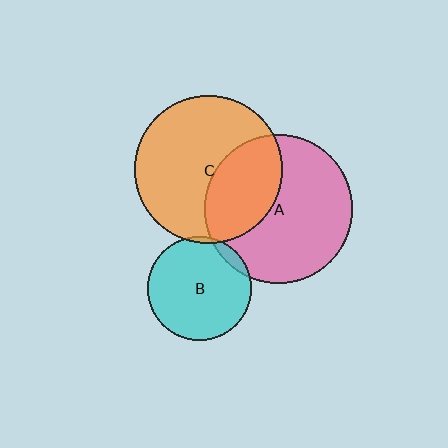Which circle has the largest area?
Circle A (pink).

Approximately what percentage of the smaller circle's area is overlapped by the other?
Approximately 35%.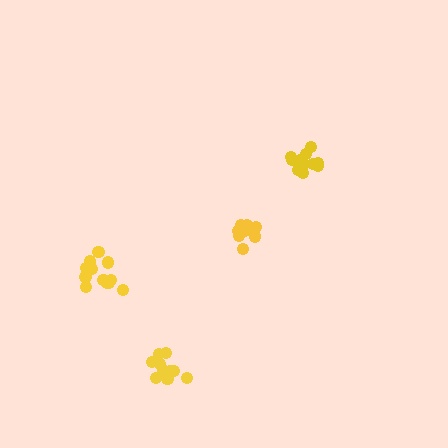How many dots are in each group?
Group 1: 9 dots, Group 2: 11 dots, Group 3: 11 dots, Group 4: 12 dots (43 total).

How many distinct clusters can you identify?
There are 4 distinct clusters.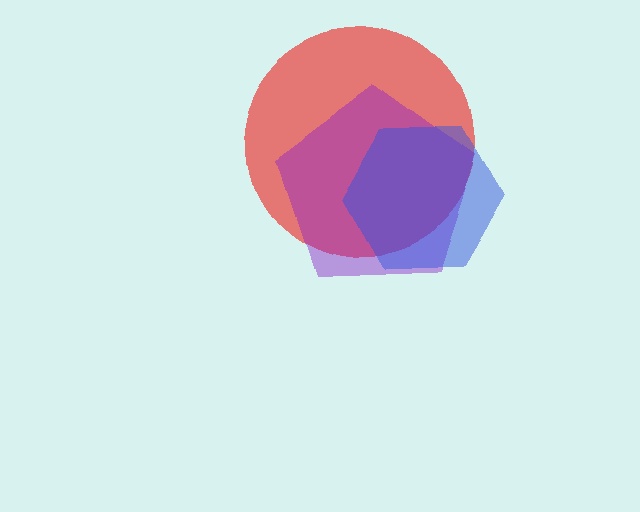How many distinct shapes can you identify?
There are 3 distinct shapes: a red circle, a purple pentagon, a blue hexagon.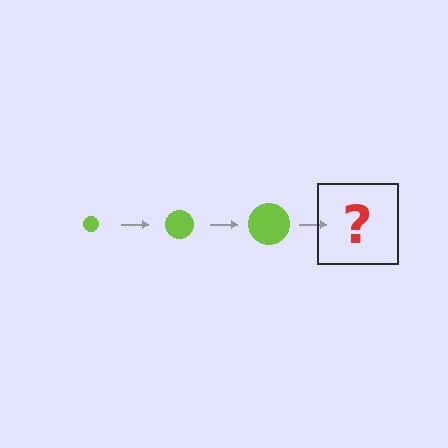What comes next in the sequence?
The next element should be a lime circle, larger than the previous one.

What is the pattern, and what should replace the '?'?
The pattern is that the circle gets progressively larger each step. The '?' should be a lime circle, larger than the previous one.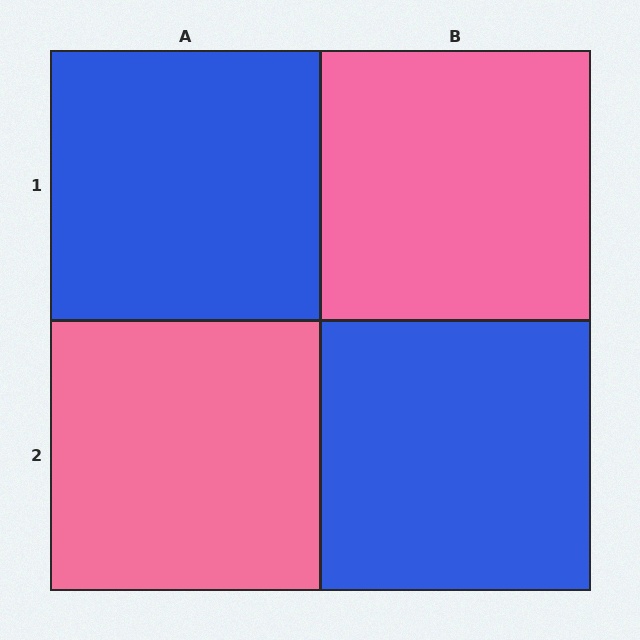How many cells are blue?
2 cells are blue.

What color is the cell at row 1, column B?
Pink.